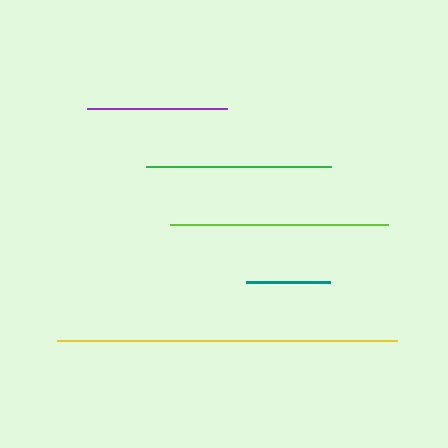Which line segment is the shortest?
The teal line is the shortest at approximately 84 pixels.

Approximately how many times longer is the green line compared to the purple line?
The green line is approximately 1.3 times the length of the purple line.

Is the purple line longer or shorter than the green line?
The green line is longer than the purple line.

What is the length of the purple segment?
The purple segment is approximately 140 pixels long.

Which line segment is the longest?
The yellow line is the longest at approximately 341 pixels.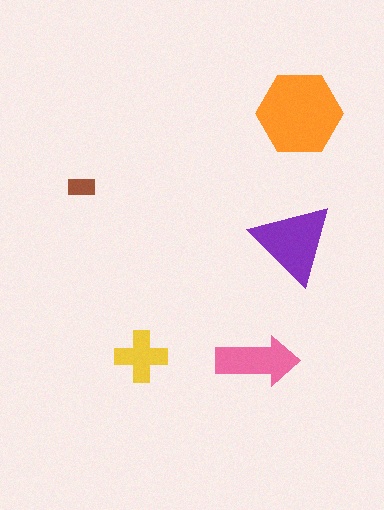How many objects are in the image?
There are 5 objects in the image.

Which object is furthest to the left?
The brown rectangle is leftmost.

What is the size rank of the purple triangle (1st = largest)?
2nd.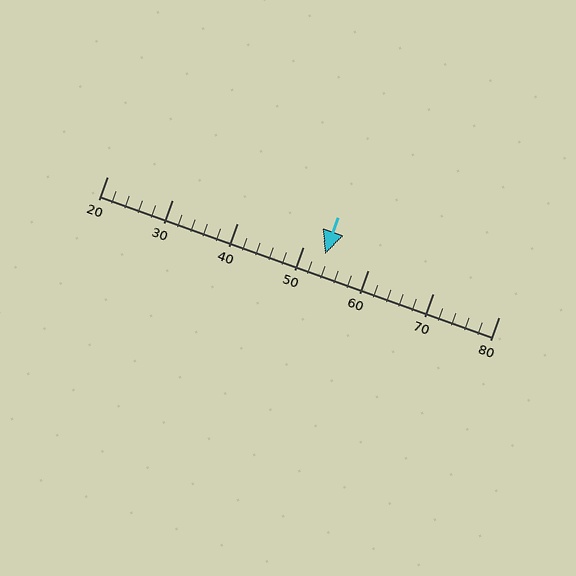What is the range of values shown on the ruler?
The ruler shows values from 20 to 80.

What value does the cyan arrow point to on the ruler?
The cyan arrow points to approximately 53.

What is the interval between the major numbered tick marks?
The major tick marks are spaced 10 units apart.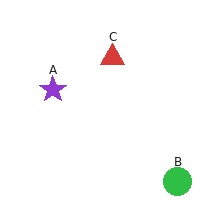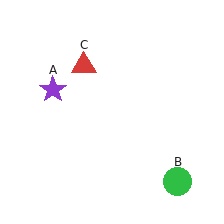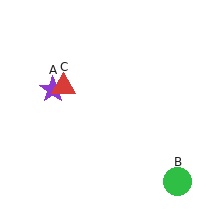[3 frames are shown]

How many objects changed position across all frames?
1 object changed position: red triangle (object C).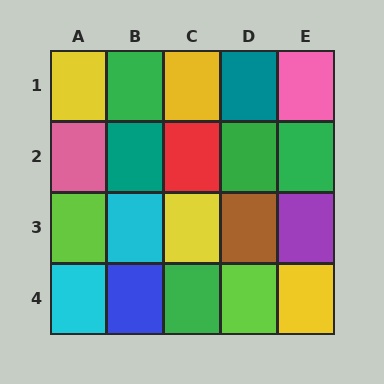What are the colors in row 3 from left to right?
Lime, cyan, yellow, brown, purple.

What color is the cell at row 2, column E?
Green.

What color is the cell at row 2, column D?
Green.